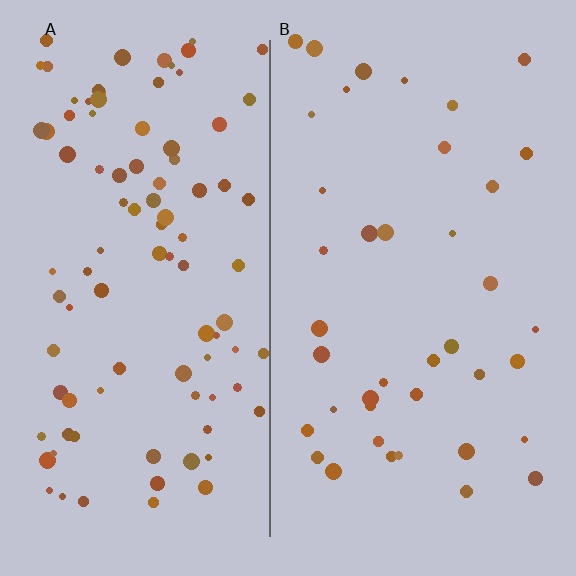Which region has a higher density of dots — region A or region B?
A (the left).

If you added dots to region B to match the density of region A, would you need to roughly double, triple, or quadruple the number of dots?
Approximately double.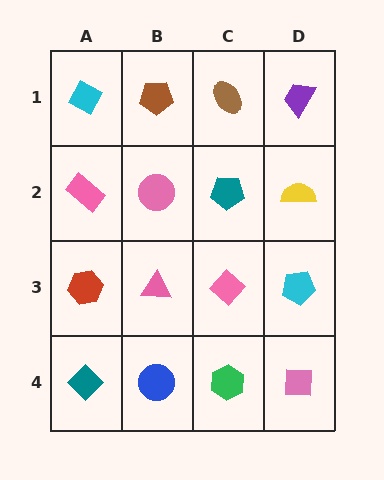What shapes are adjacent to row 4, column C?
A pink diamond (row 3, column C), a blue circle (row 4, column B), a pink square (row 4, column D).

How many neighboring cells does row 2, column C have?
4.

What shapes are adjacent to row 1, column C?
A teal pentagon (row 2, column C), a brown pentagon (row 1, column B), a purple trapezoid (row 1, column D).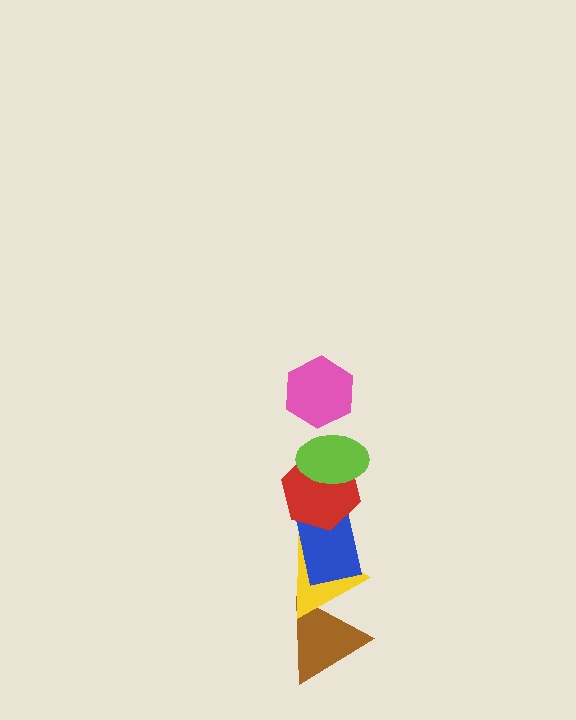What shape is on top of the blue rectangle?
The red hexagon is on top of the blue rectangle.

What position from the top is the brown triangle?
The brown triangle is 6th from the top.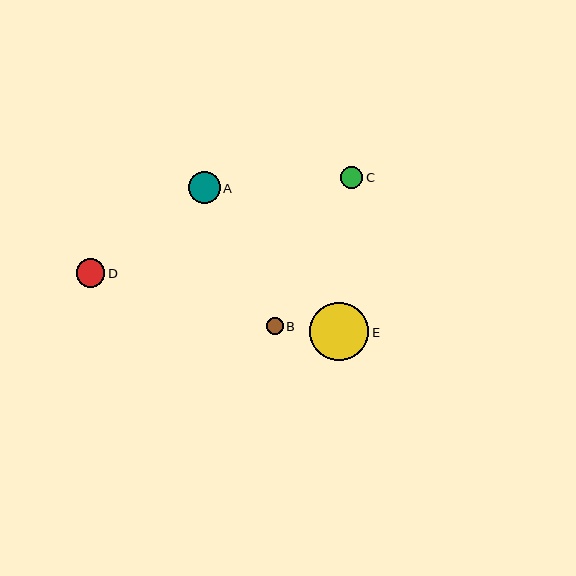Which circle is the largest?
Circle E is the largest with a size of approximately 59 pixels.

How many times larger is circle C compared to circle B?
Circle C is approximately 1.3 times the size of circle B.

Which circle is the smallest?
Circle B is the smallest with a size of approximately 17 pixels.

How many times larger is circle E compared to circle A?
Circle E is approximately 1.8 times the size of circle A.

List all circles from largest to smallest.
From largest to smallest: E, A, D, C, B.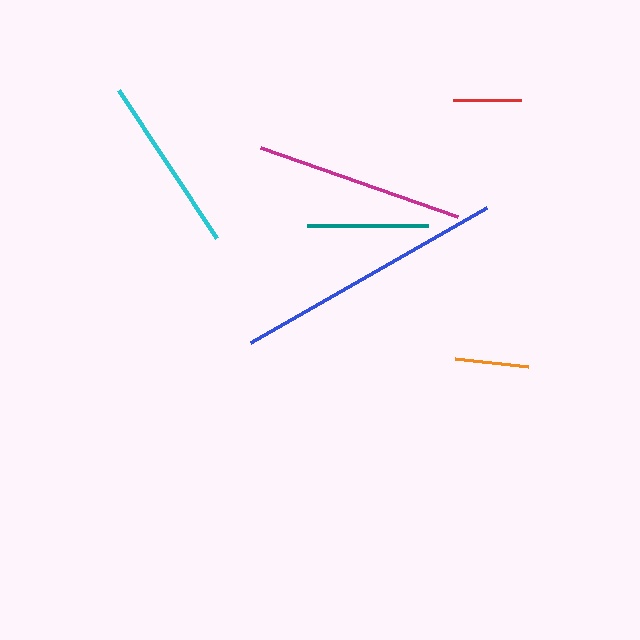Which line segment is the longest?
The blue line is the longest at approximately 272 pixels.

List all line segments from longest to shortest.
From longest to shortest: blue, magenta, cyan, teal, orange, red.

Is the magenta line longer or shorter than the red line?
The magenta line is longer than the red line.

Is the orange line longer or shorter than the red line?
The orange line is longer than the red line.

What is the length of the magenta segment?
The magenta segment is approximately 209 pixels long.